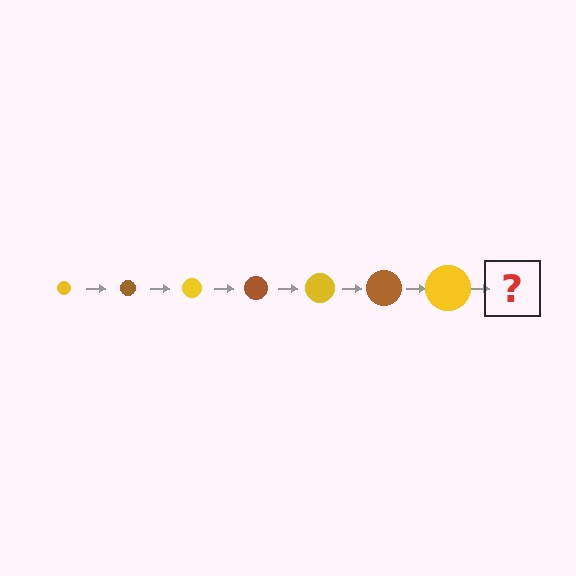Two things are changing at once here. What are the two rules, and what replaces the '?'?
The two rules are that the circle grows larger each step and the color cycles through yellow and brown. The '?' should be a brown circle, larger than the previous one.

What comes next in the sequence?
The next element should be a brown circle, larger than the previous one.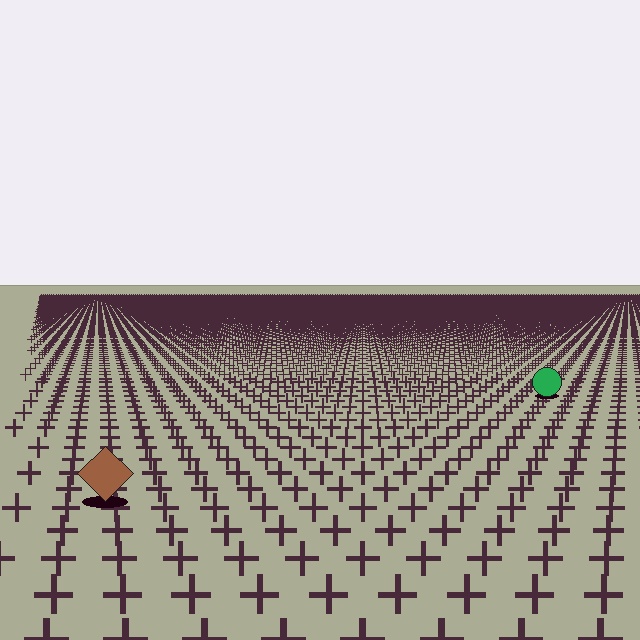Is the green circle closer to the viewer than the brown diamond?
No. The brown diamond is closer — you can tell from the texture gradient: the ground texture is coarser near it.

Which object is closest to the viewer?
The brown diamond is closest. The texture marks near it are larger and more spread out.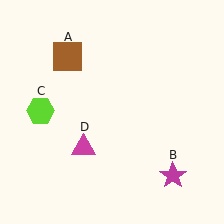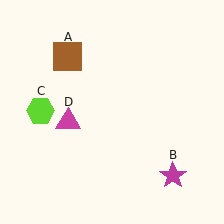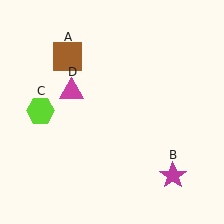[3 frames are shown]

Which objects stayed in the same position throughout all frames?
Brown square (object A) and magenta star (object B) and lime hexagon (object C) remained stationary.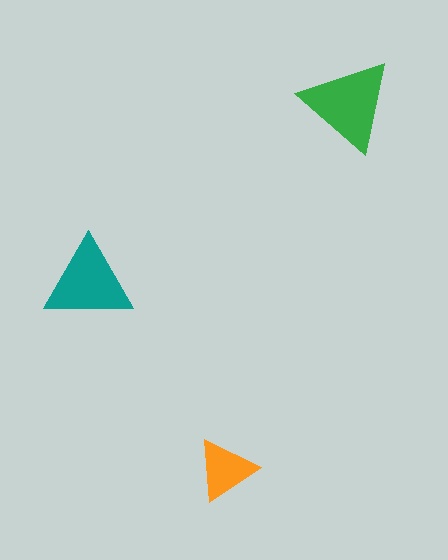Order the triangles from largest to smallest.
the green one, the teal one, the orange one.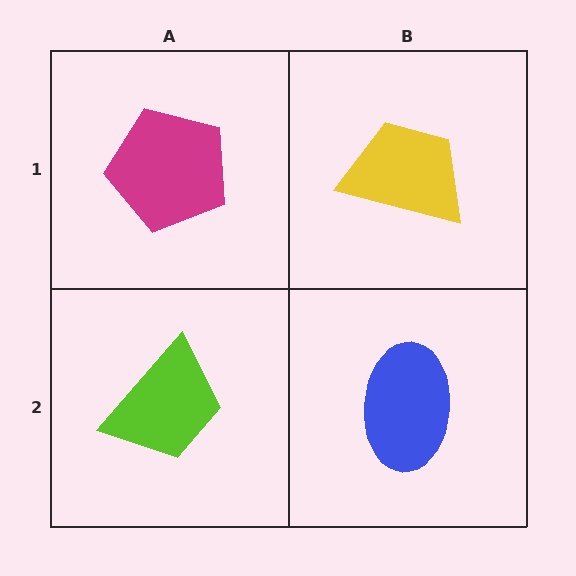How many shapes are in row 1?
2 shapes.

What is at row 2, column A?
A lime trapezoid.